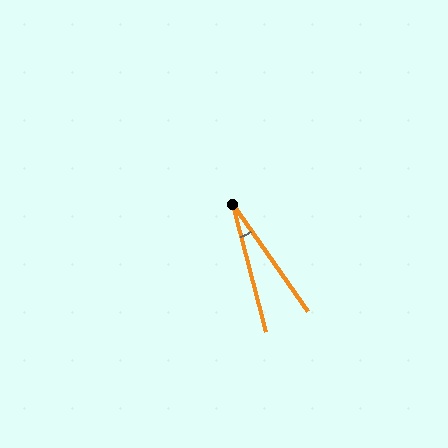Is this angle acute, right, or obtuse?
It is acute.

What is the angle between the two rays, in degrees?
Approximately 20 degrees.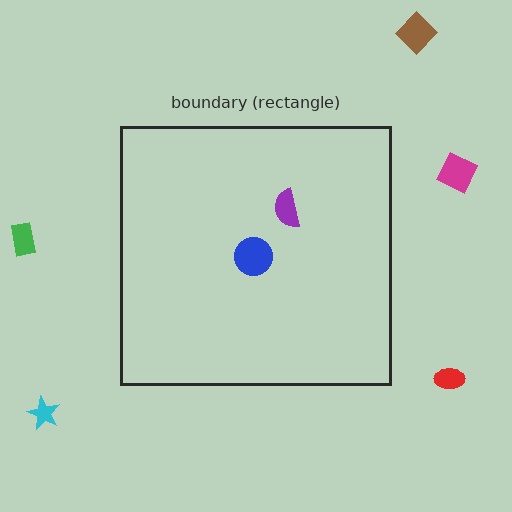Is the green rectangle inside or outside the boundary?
Outside.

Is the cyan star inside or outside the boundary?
Outside.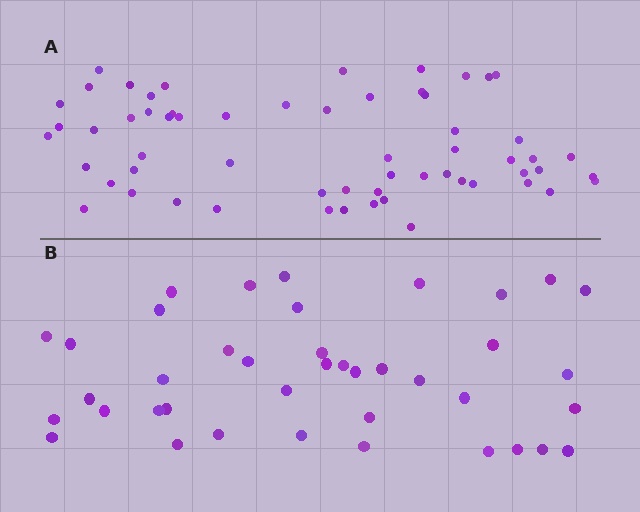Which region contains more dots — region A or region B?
Region A (the top region) has more dots.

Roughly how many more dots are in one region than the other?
Region A has approximately 20 more dots than region B.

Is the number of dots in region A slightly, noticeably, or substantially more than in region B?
Region A has substantially more. The ratio is roughly 1.5 to 1.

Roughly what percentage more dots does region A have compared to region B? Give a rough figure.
About 50% more.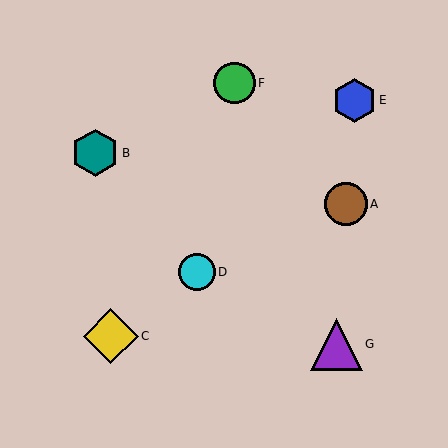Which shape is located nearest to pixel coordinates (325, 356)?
The purple triangle (labeled G) at (336, 344) is nearest to that location.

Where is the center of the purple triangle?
The center of the purple triangle is at (336, 344).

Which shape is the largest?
The yellow diamond (labeled C) is the largest.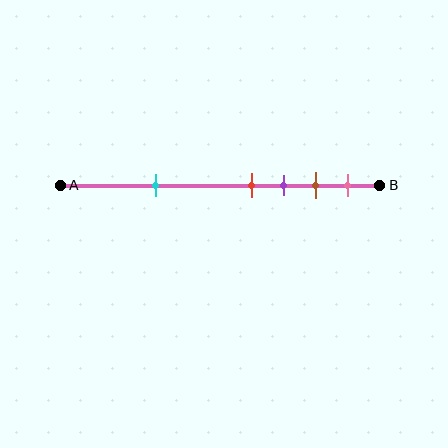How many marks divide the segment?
There are 5 marks dividing the segment.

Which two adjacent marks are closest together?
The red and purple marks are the closest adjacent pair.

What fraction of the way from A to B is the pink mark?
The pink mark is approximately 90% (0.9) of the way from A to B.